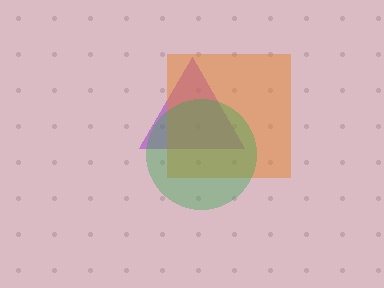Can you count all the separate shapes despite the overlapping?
Yes, there are 3 separate shapes.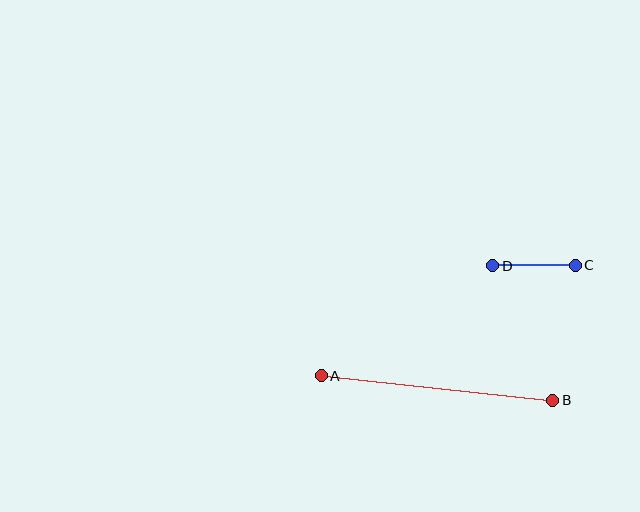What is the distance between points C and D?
The distance is approximately 82 pixels.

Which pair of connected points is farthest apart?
Points A and B are farthest apart.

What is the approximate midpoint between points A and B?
The midpoint is at approximately (437, 388) pixels.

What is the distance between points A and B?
The distance is approximately 232 pixels.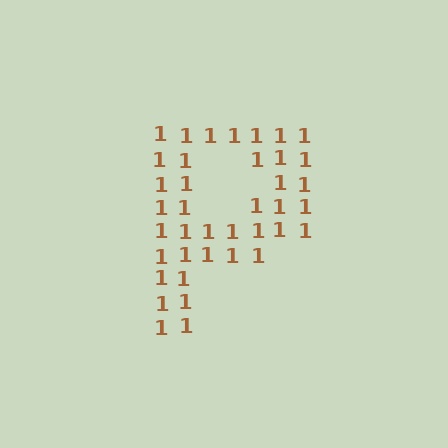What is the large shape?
The large shape is the letter P.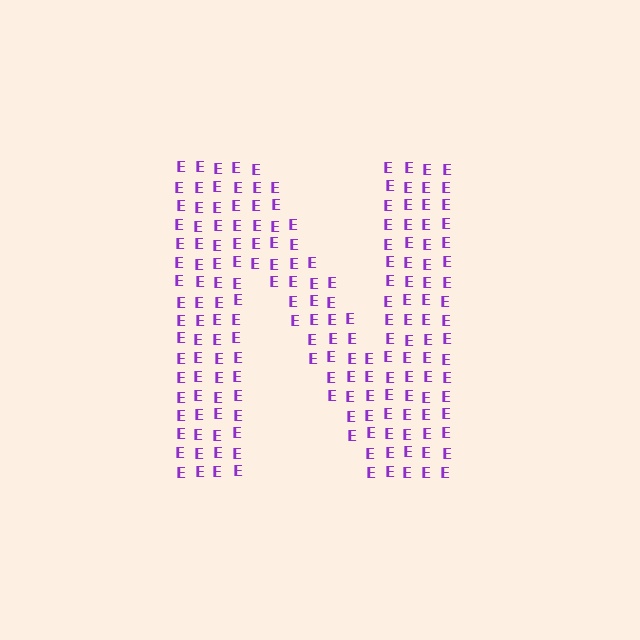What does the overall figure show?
The overall figure shows the letter N.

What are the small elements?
The small elements are letter E's.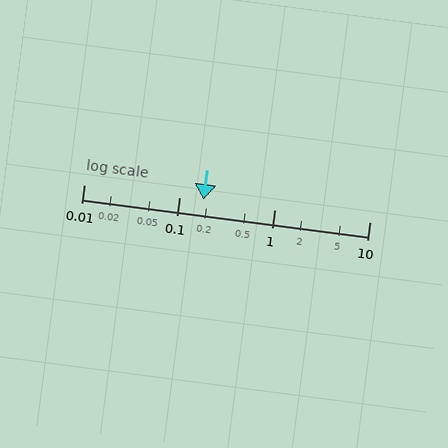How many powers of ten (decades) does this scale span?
The scale spans 3 decades, from 0.01 to 10.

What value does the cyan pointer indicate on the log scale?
The pointer indicates approximately 0.18.